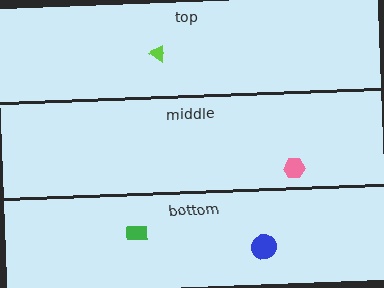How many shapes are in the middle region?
1.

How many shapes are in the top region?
1.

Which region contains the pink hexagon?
The middle region.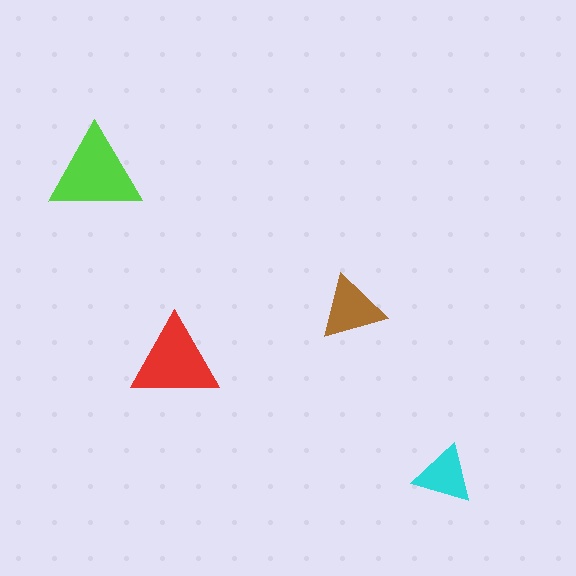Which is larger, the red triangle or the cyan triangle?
The red one.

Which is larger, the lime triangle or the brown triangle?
The lime one.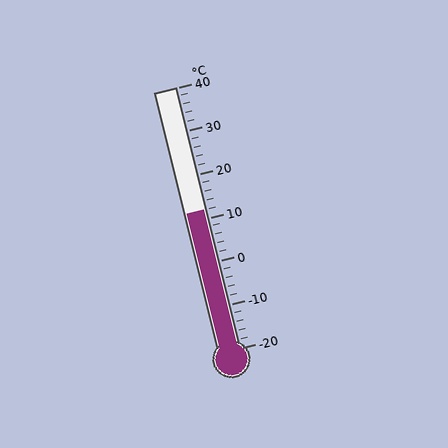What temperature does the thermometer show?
The thermometer shows approximately 12°C.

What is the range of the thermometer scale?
The thermometer scale ranges from -20°C to 40°C.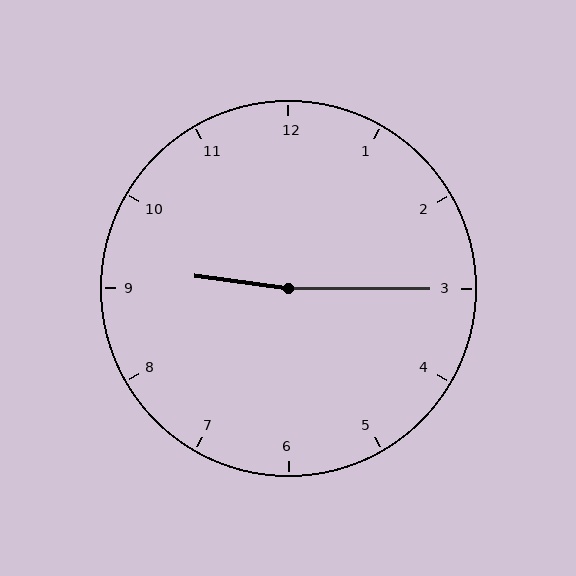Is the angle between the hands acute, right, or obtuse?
It is obtuse.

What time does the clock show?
9:15.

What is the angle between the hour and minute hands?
Approximately 172 degrees.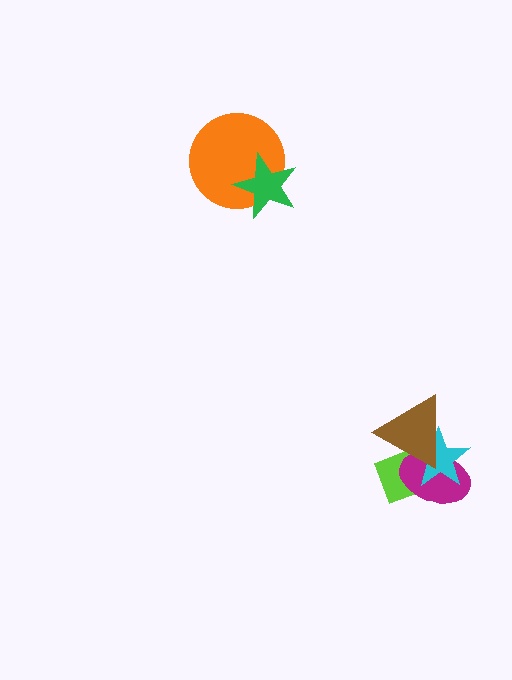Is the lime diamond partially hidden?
Yes, it is partially covered by another shape.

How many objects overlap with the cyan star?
3 objects overlap with the cyan star.